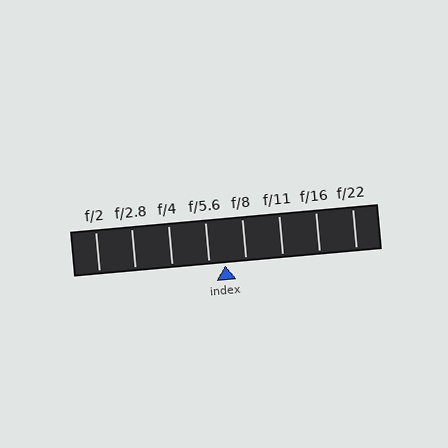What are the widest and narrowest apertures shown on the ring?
The widest aperture shown is f/2 and the narrowest is f/22.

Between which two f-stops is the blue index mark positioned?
The index mark is between f/5.6 and f/8.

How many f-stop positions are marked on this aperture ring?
There are 8 f-stop positions marked.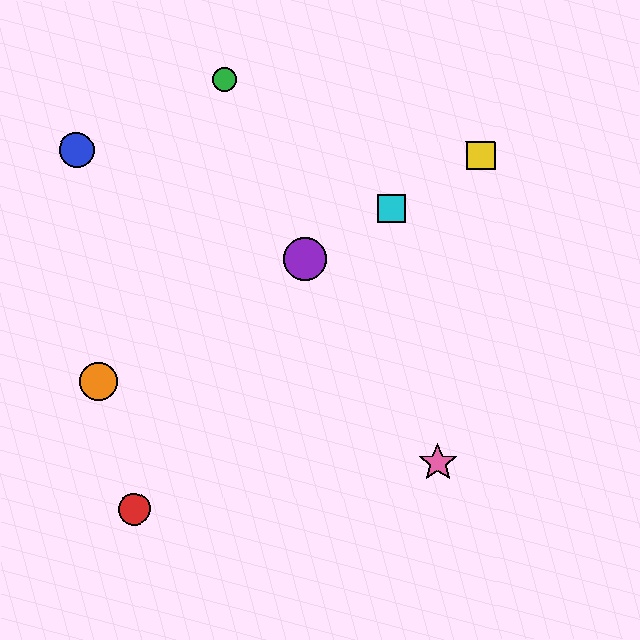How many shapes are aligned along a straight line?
4 shapes (the yellow square, the purple circle, the orange circle, the cyan square) are aligned along a straight line.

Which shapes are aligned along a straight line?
The yellow square, the purple circle, the orange circle, the cyan square are aligned along a straight line.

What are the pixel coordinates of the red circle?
The red circle is at (134, 509).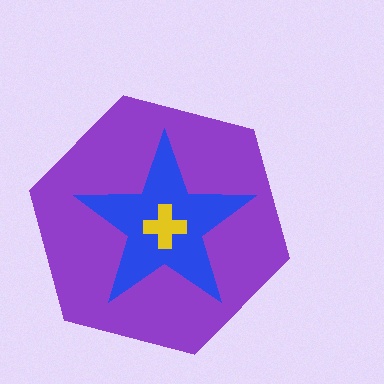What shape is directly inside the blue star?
The yellow cross.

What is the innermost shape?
The yellow cross.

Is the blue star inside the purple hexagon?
Yes.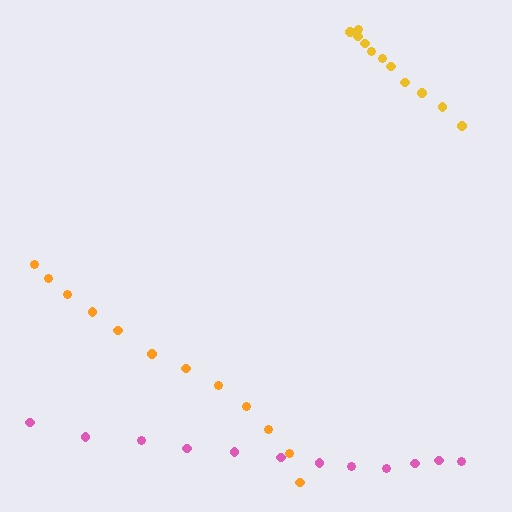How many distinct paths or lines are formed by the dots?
There are 3 distinct paths.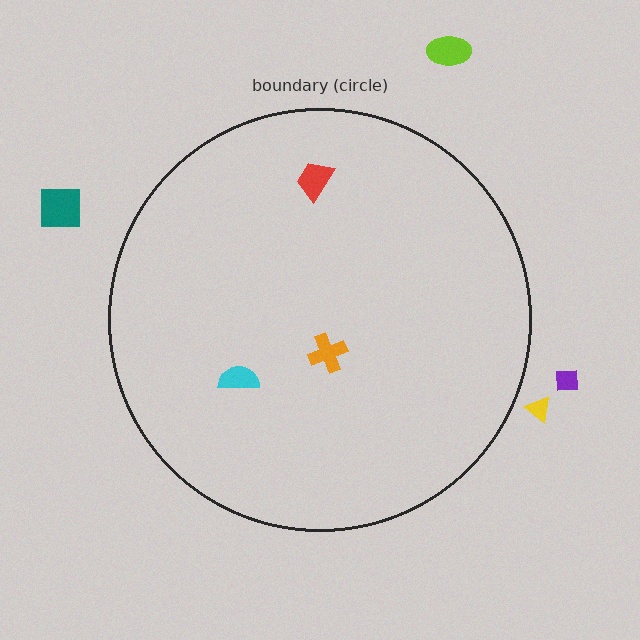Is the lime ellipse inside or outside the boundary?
Outside.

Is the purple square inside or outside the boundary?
Outside.